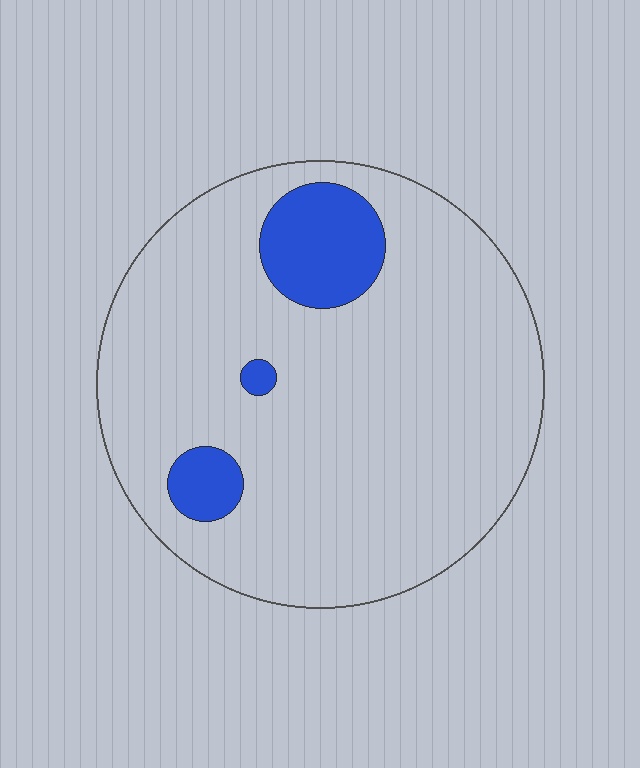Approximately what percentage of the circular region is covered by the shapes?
Approximately 10%.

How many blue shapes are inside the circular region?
3.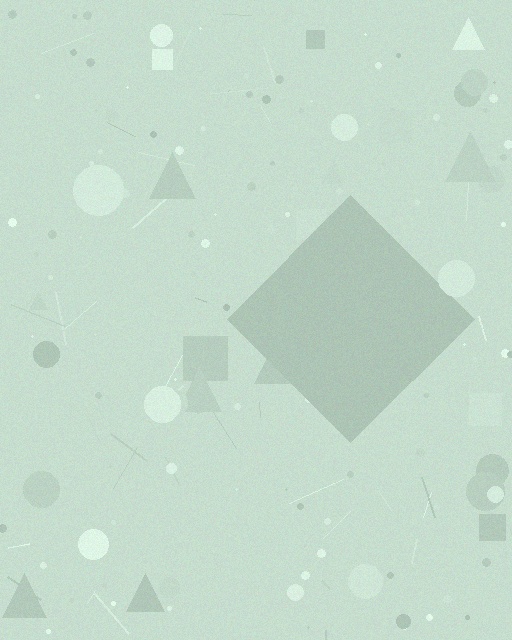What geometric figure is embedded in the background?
A diamond is embedded in the background.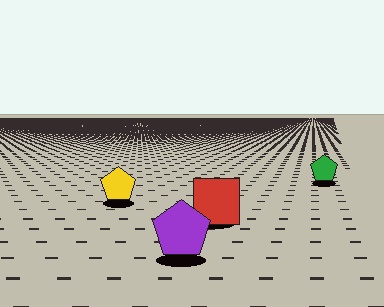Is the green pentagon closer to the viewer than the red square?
No. The red square is closer — you can tell from the texture gradient: the ground texture is coarser near it.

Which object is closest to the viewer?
The purple pentagon is closest. The texture marks near it are larger and more spread out.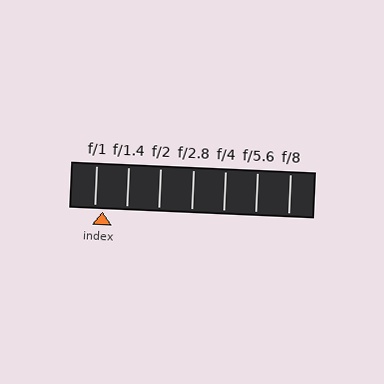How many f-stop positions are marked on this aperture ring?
There are 7 f-stop positions marked.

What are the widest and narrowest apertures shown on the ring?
The widest aperture shown is f/1 and the narrowest is f/8.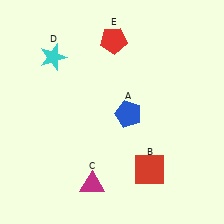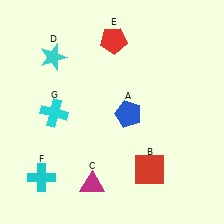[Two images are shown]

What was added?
A cyan cross (F), a cyan cross (G) were added in Image 2.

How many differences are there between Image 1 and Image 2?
There are 2 differences between the two images.